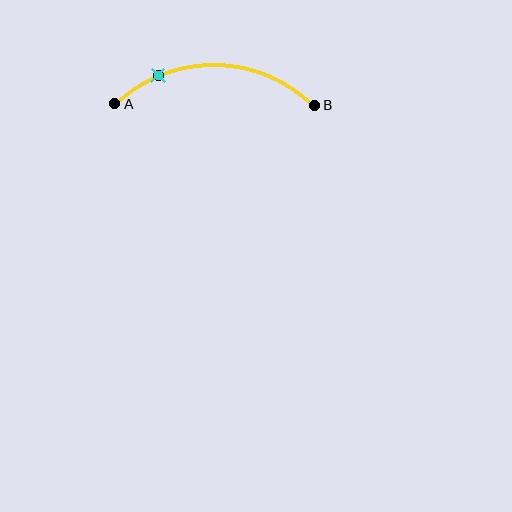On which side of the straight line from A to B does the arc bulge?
The arc bulges above the straight line connecting A and B.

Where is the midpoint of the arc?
The arc midpoint is the point on the curve farthest from the straight line joining A and B. It sits above that line.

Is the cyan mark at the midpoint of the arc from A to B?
No. The cyan mark lies on the arc but is closer to endpoint A. The arc midpoint would be at the point on the curve equidistant along the arc from both A and B.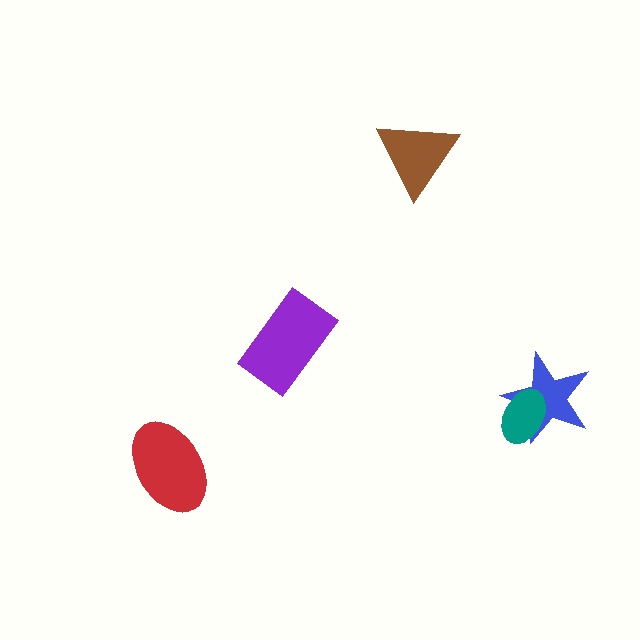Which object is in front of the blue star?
The teal ellipse is in front of the blue star.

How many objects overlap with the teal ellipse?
1 object overlaps with the teal ellipse.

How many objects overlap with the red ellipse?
0 objects overlap with the red ellipse.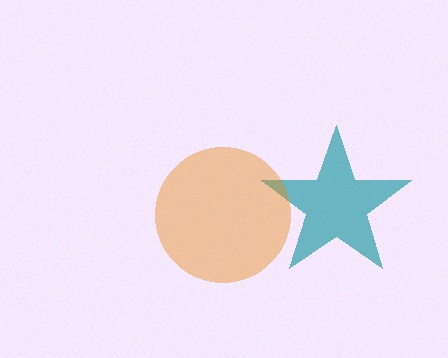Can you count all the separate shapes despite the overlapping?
Yes, there are 2 separate shapes.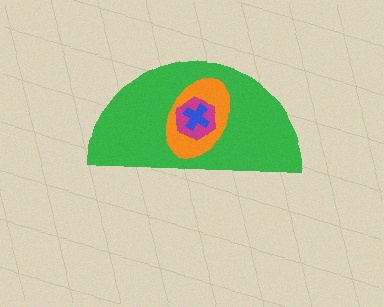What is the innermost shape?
The blue cross.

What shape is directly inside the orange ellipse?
The magenta hexagon.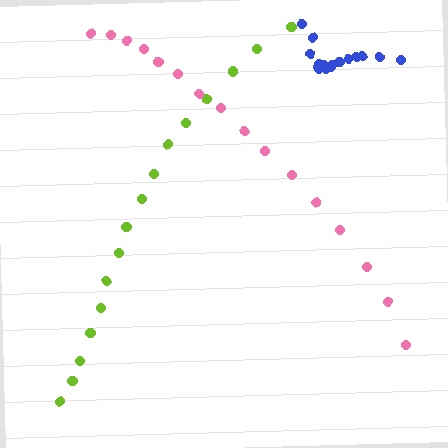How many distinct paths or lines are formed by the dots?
There are 3 distinct paths.